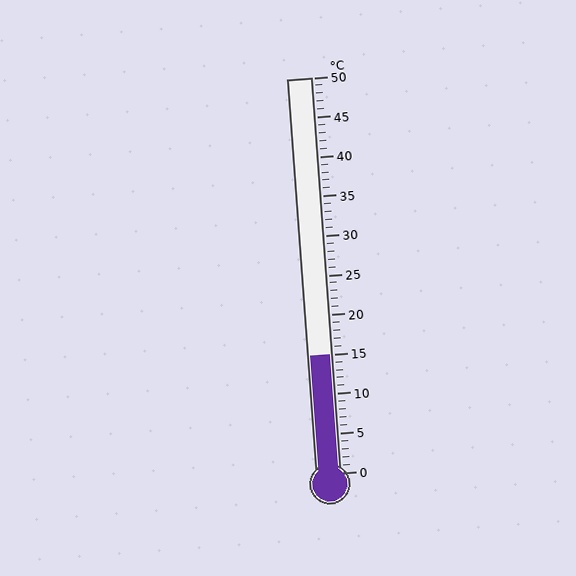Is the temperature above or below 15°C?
The temperature is at 15°C.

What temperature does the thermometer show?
The thermometer shows approximately 15°C.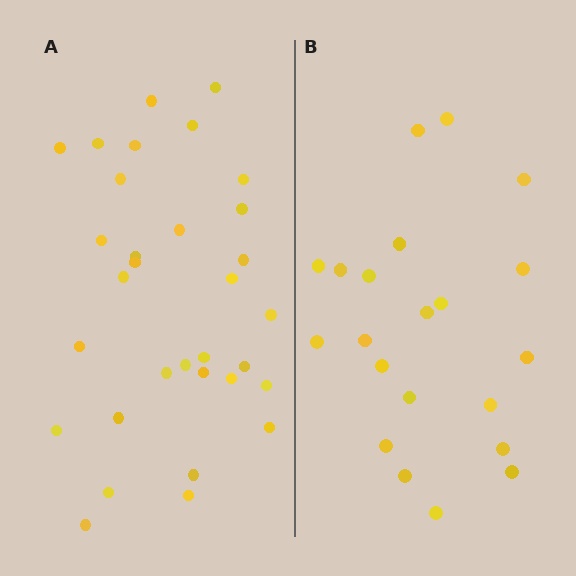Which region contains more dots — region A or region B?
Region A (the left region) has more dots.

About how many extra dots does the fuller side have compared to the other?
Region A has roughly 12 or so more dots than region B.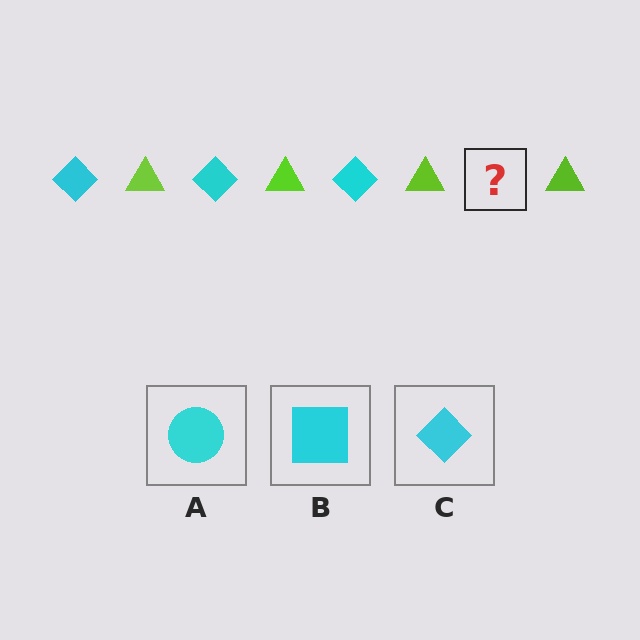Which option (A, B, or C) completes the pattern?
C.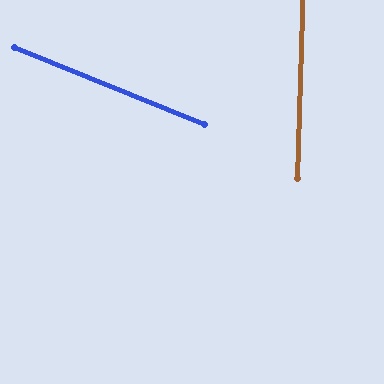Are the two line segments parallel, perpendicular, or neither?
Neither parallel nor perpendicular — they differ by about 70°.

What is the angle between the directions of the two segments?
Approximately 70 degrees.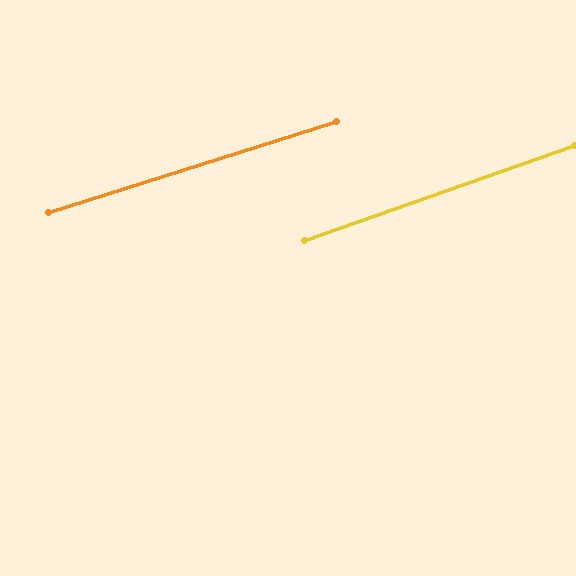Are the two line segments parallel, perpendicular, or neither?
Parallel — their directions differ by only 1.6°.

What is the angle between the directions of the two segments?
Approximately 2 degrees.